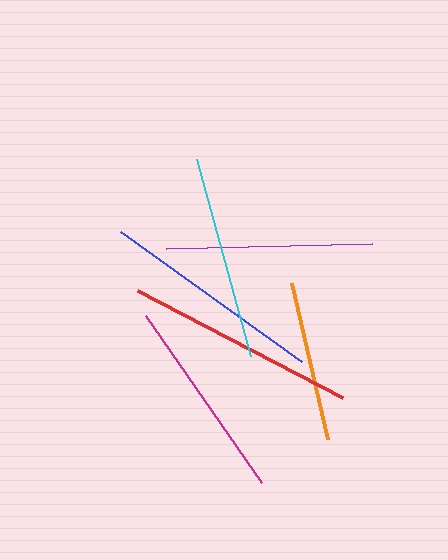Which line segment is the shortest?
The orange line is the shortest at approximately 160 pixels.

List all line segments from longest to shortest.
From longest to shortest: red, blue, purple, cyan, magenta, orange.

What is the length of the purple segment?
The purple segment is approximately 206 pixels long.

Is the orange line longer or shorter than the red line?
The red line is longer than the orange line.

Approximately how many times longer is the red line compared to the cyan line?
The red line is approximately 1.1 times the length of the cyan line.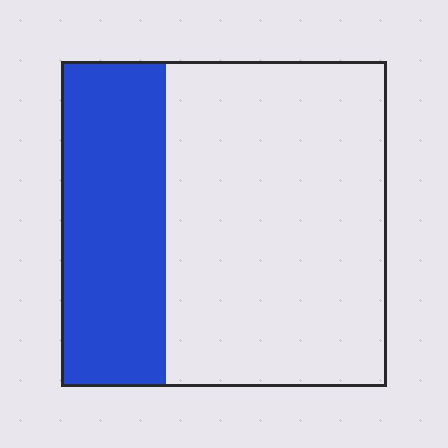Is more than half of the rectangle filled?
No.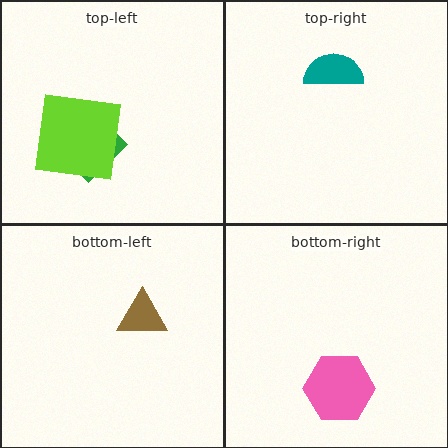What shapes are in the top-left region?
The green diamond, the lime square.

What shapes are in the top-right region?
The teal semicircle.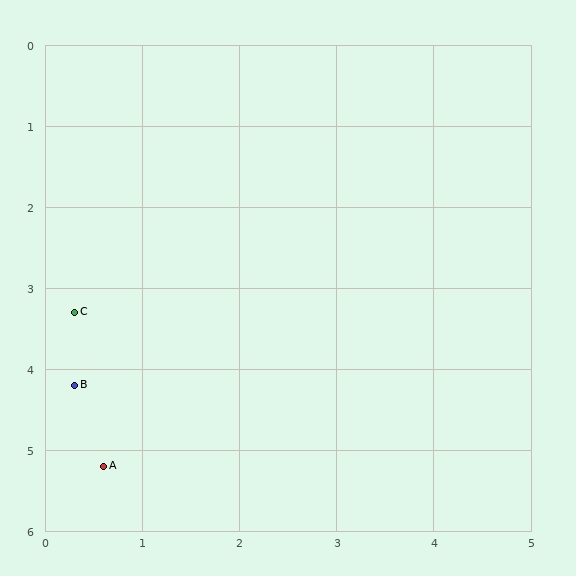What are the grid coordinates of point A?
Point A is at approximately (0.6, 5.2).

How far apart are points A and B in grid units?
Points A and B are about 1.0 grid units apart.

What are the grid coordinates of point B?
Point B is at approximately (0.3, 4.2).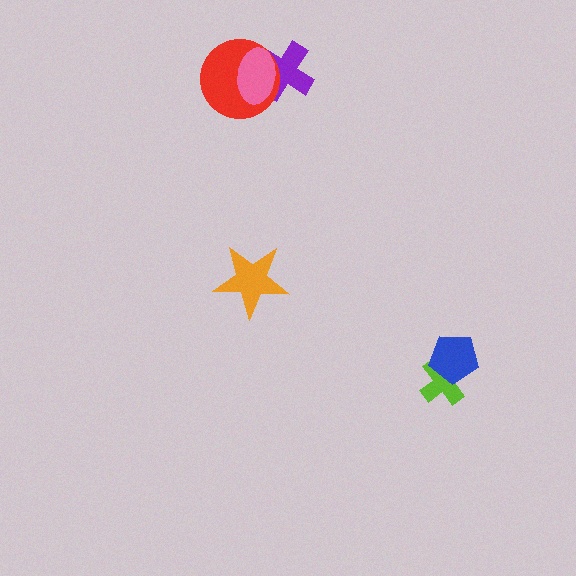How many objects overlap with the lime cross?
1 object overlaps with the lime cross.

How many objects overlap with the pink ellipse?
2 objects overlap with the pink ellipse.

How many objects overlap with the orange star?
0 objects overlap with the orange star.